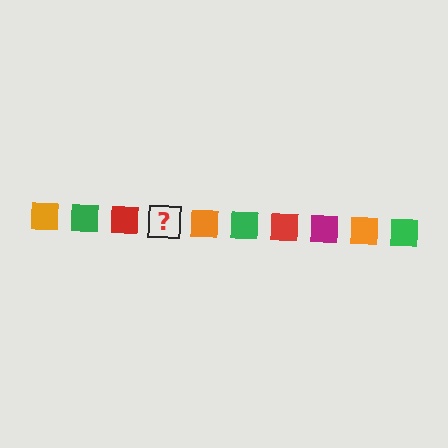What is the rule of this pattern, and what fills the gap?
The rule is that the pattern cycles through orange, green, red, magenta squares. The gap should be filled with a magenta square.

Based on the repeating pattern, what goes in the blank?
The blank should be a magenta square.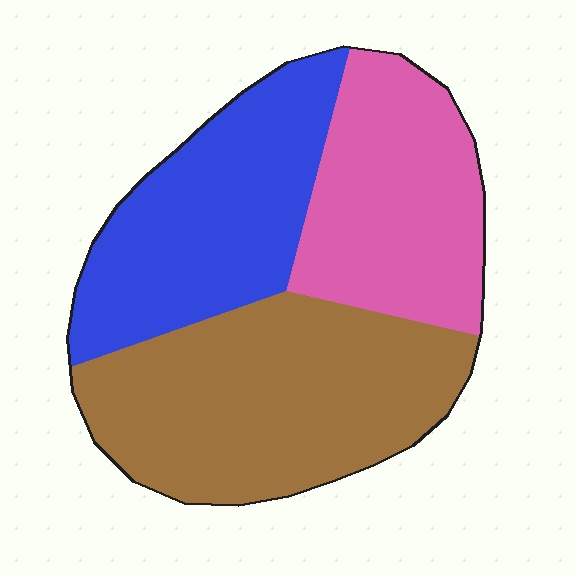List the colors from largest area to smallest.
From largest to smallest: brown, blue, pink.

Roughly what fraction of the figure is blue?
Blue takes up about one third (1/3) of the figure.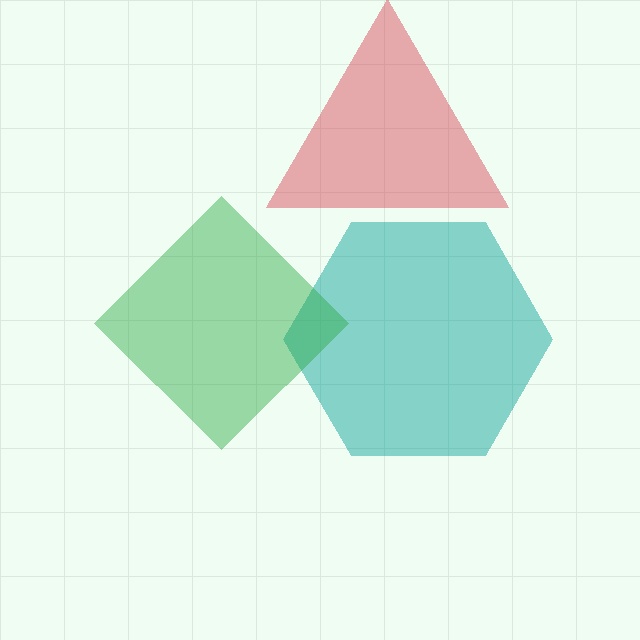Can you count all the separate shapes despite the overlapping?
Yes, there are 3 separate shapes.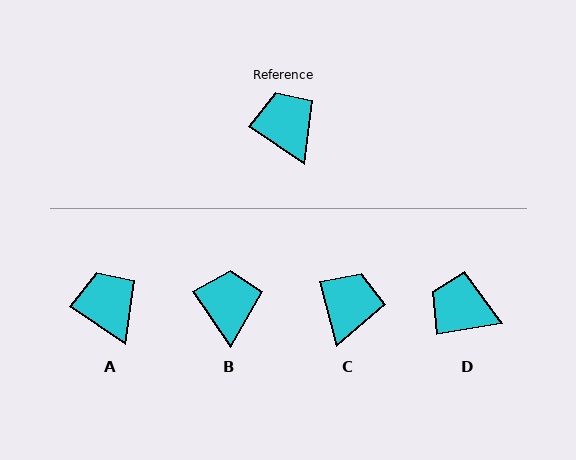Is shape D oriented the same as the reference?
No, it is off by about 44 degrees.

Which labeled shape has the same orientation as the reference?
A.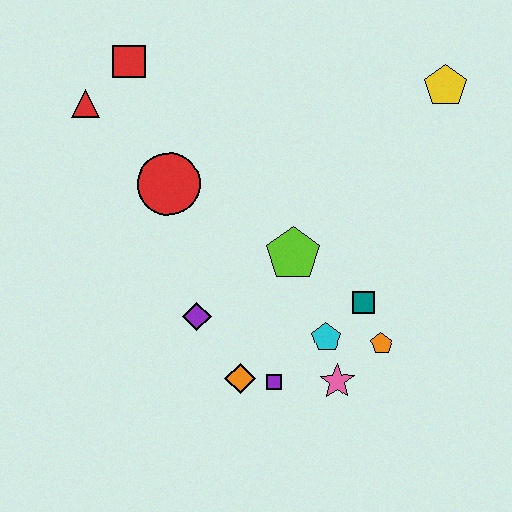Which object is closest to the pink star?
The cyan pentagon is closest to the pink star.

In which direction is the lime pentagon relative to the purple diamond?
The lime pentagon is to the right of the purple diamond.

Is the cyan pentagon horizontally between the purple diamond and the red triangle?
No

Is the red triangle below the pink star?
No